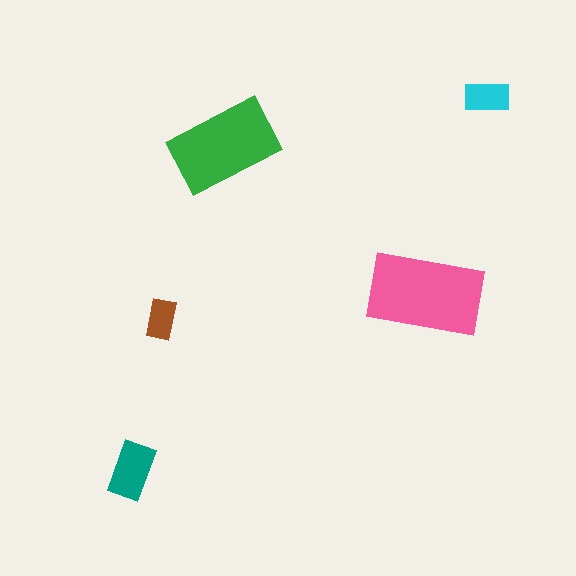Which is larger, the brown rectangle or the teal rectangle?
The teal one.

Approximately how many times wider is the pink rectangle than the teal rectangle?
About 2 times wider.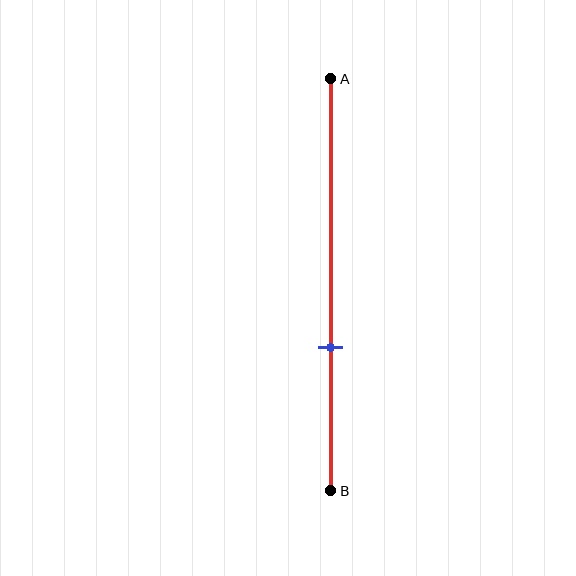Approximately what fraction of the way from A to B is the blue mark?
The blue mark is approximately 65% of the way from A to B.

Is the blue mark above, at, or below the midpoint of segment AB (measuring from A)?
The blue mark is below the midpoint of segment AB.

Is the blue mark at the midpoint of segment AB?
No, the mark is at about 65% from A, not at the 50% midpoint.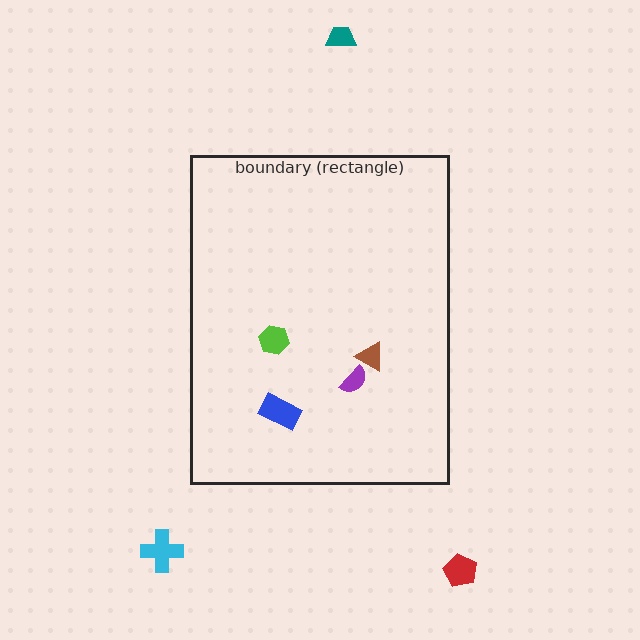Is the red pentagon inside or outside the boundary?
Outside.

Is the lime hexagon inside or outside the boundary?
Inside.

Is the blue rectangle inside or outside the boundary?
Inside.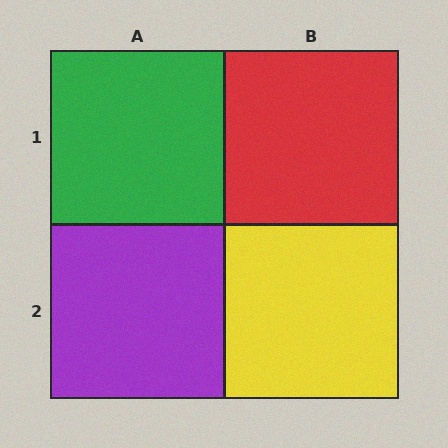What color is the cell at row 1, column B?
Red.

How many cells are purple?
1 cell is purple.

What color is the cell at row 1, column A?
Green.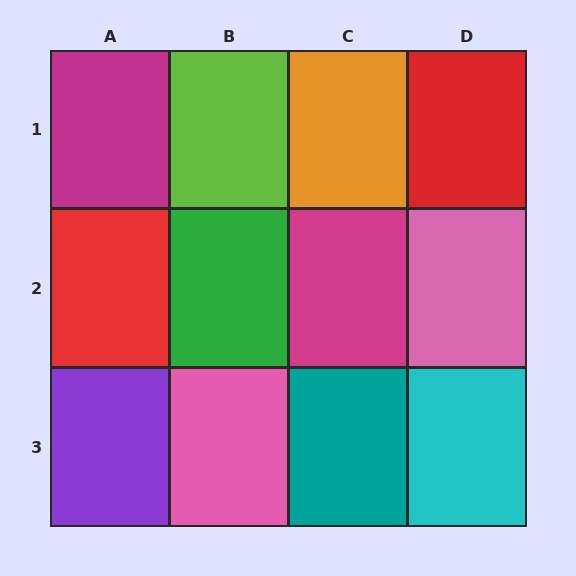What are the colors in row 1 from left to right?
Magenta, lime, orange, red.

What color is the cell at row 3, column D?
Cyan.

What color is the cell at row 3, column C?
Teal.